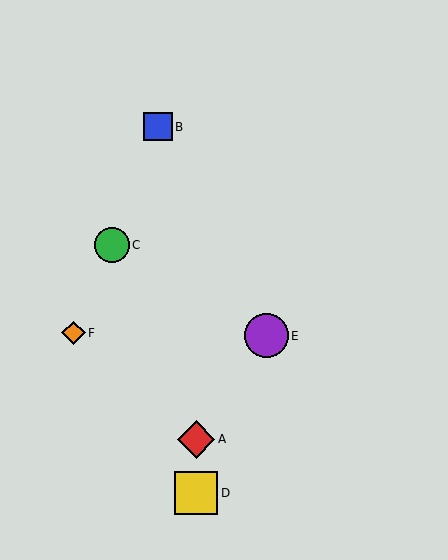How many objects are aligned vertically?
2 objects (A, D) are aligned vertically.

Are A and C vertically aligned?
No, A is at x≈196 and C is at x≈112.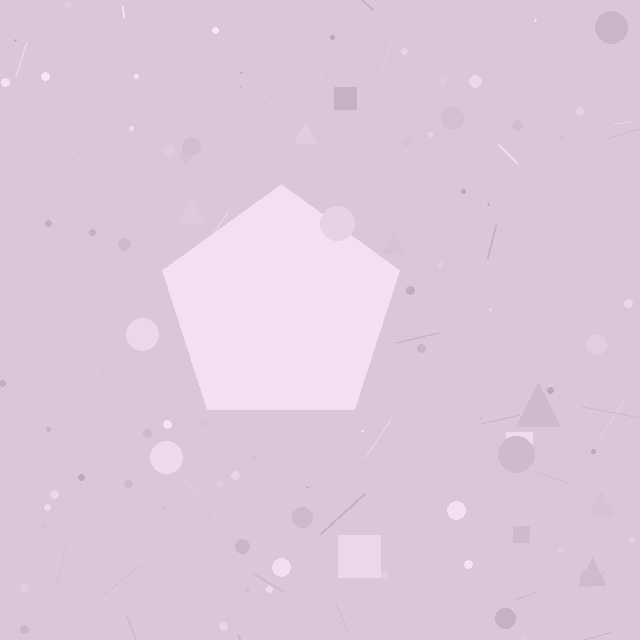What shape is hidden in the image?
A pentagon is hidden in the image.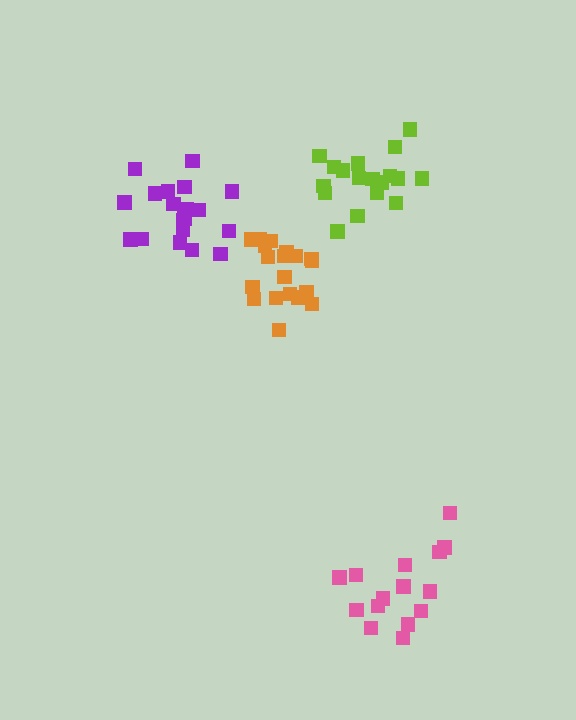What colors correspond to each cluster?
The clusters are colored: orange, lime, purple, pink.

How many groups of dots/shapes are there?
There are 4 groups.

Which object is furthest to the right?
The pink cluster is rightmost.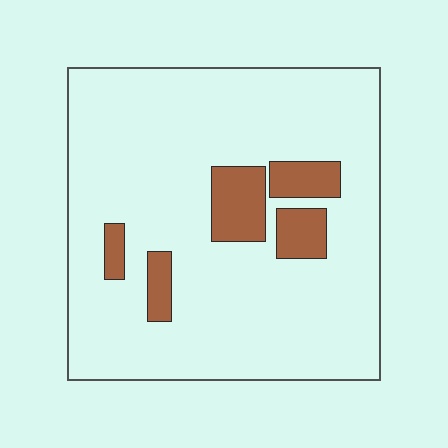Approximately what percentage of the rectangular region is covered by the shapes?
Approximately 15%.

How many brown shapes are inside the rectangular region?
5.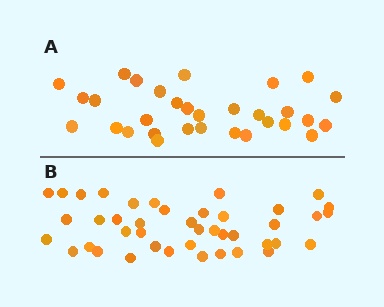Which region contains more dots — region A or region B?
Region B (the bottom region) has more dots.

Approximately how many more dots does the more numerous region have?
Region B has roughly 12 or so more dots than region A.